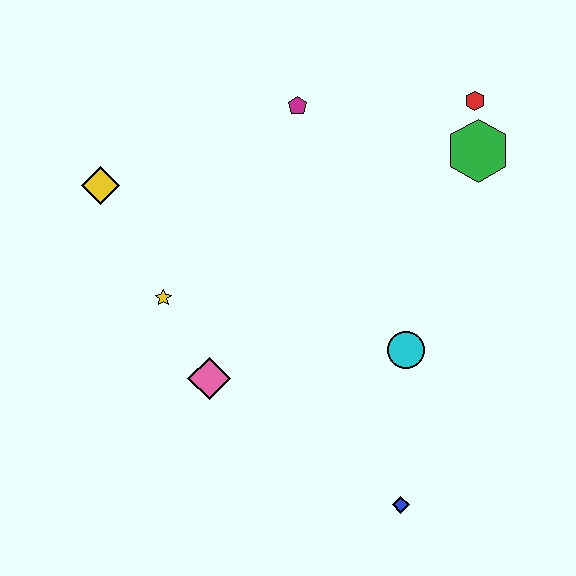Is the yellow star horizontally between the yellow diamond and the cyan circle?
Yes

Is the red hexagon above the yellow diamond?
Yes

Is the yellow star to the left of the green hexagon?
Yes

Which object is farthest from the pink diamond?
The red hexagon is farthest from the pink diamond.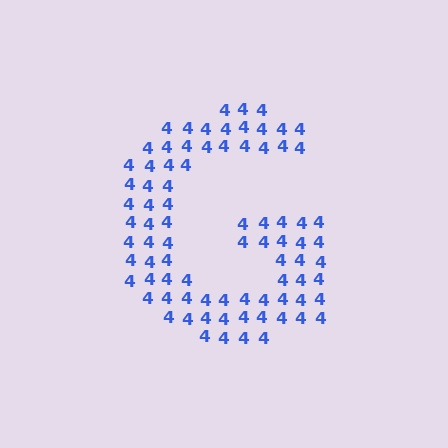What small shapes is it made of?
It is made of small digit 4's.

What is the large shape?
The large shape is the letter G.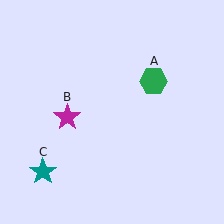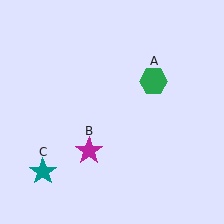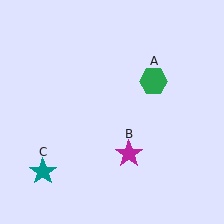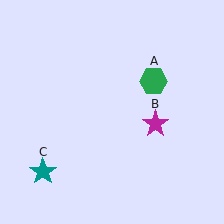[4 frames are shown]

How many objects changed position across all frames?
1 object changed position: magenta star (object B).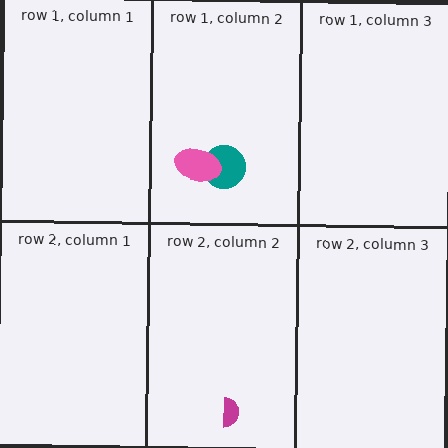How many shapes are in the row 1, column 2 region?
2.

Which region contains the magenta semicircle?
The row 2, column 2 region.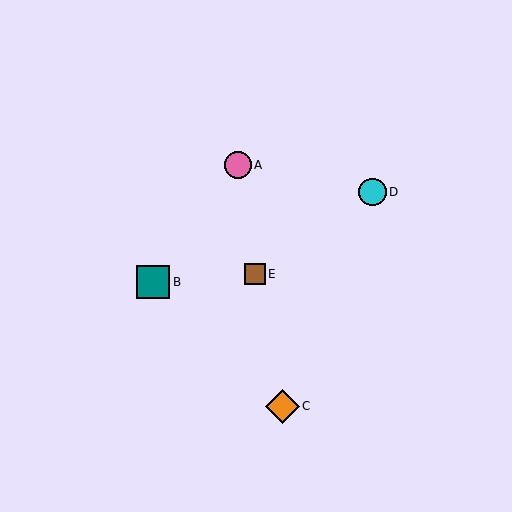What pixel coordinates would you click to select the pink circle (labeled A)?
Click at (238, 165) to select the pink circle A.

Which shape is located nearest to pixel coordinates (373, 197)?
The cyan circle (labeled D) at (373, 192) is nearest to that location.